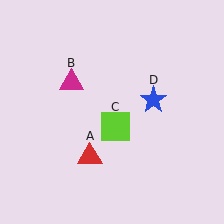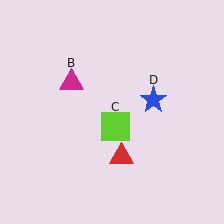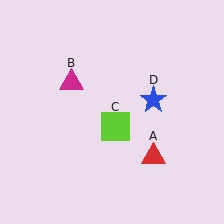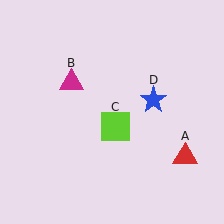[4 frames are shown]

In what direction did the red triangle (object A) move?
The red triangle (object A) moved right.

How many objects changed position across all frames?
1 object changed position: red triangle (object A).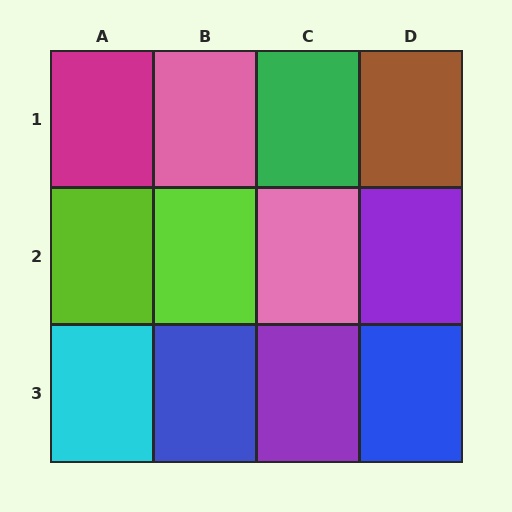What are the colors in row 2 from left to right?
Lime, lime, pink, purple.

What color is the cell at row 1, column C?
Green.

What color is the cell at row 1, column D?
Brown.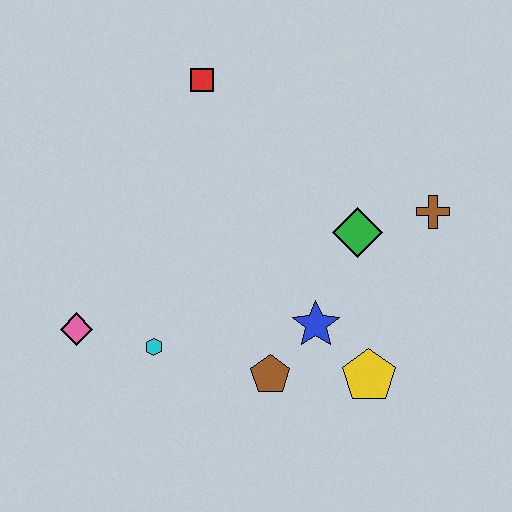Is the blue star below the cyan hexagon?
No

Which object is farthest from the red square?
The yellow pentagon is farthest from the red square.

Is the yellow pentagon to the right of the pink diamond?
Yes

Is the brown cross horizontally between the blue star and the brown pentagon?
No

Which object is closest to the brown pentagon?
The blue star is closest to the brown pentagon.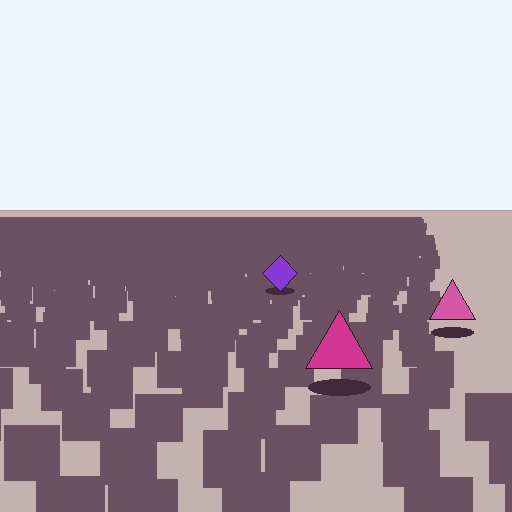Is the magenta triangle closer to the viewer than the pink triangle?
Yes. The magenta triangle is closer — you can tell from the texture gradient: the ground texture is coarser near it.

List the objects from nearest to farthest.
From nearest to farthest: the magenta triangle, the pink triangle, the purple diamond.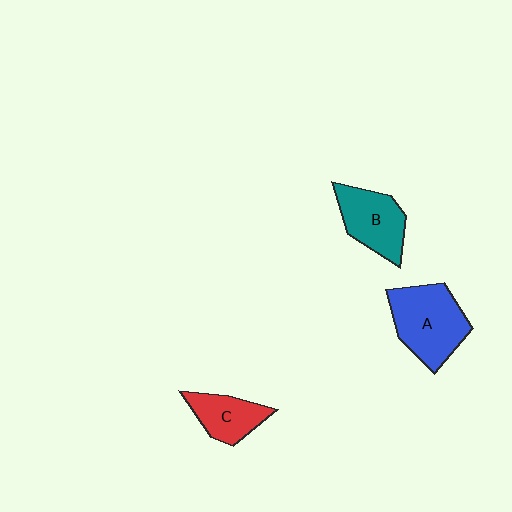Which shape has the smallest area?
Shape C (red).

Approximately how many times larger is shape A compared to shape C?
Approximately 1.7 times.